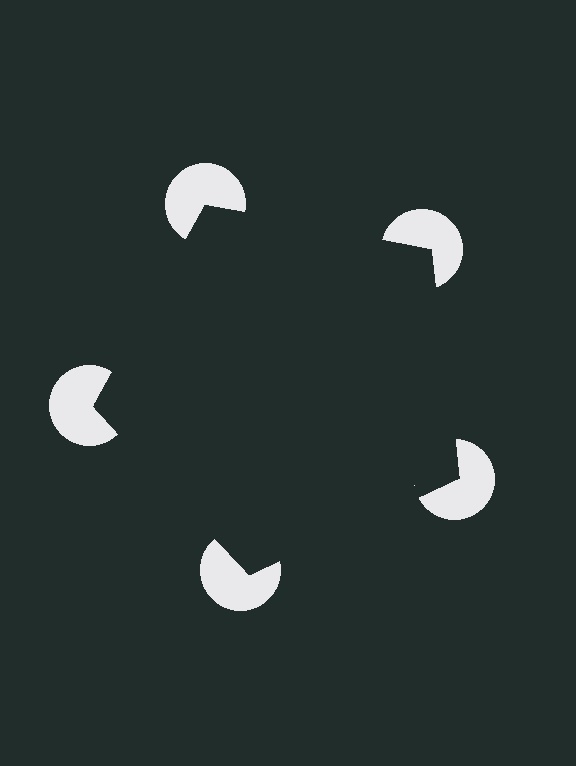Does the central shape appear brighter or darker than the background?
It typically appears slightly darker than the background, even though no actual brightness change is drawn.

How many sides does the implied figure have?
5 sides.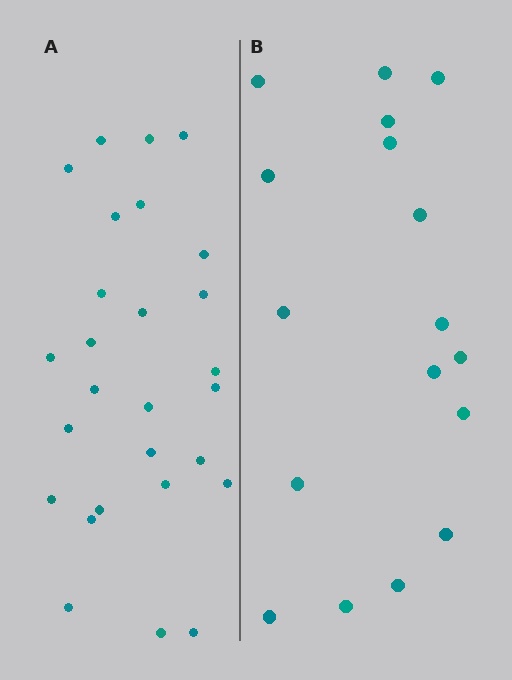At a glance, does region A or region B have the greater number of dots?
Region A (the left region) has more dots.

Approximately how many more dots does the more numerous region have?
Region A has roughly 10 or so more dots than region B.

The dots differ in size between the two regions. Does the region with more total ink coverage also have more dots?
No. Region B has more total ink coverage because its dots are larger, but region A actually contains more individual dots. Total area can be misleading — the number of items is what matters here.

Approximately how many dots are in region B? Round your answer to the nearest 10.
About 20 dots. (The exact count is 17, which rounds to 20.)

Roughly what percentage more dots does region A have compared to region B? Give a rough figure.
About 60% more.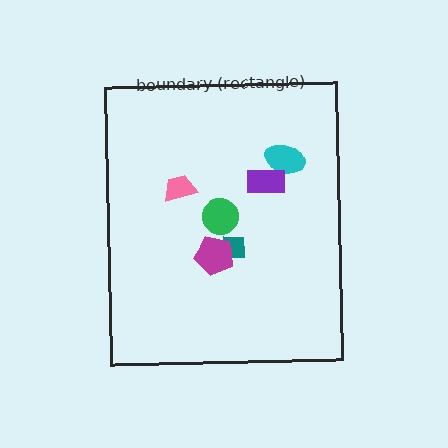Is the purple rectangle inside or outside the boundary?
Inside.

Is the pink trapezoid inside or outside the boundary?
Inside.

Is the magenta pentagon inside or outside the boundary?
Inside.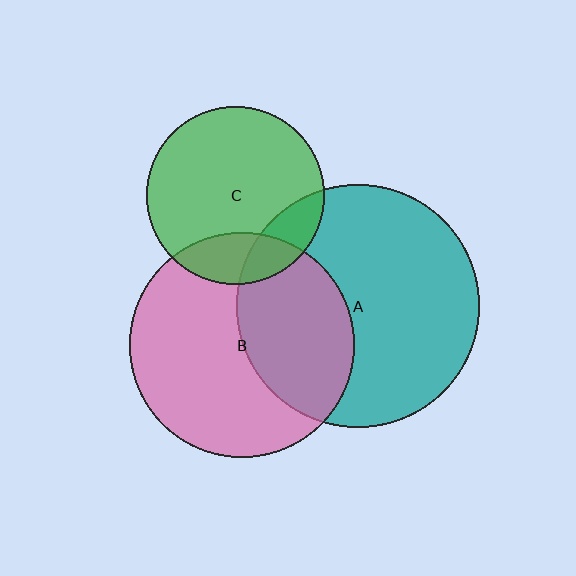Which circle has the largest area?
Circle A (teal).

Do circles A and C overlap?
Yes.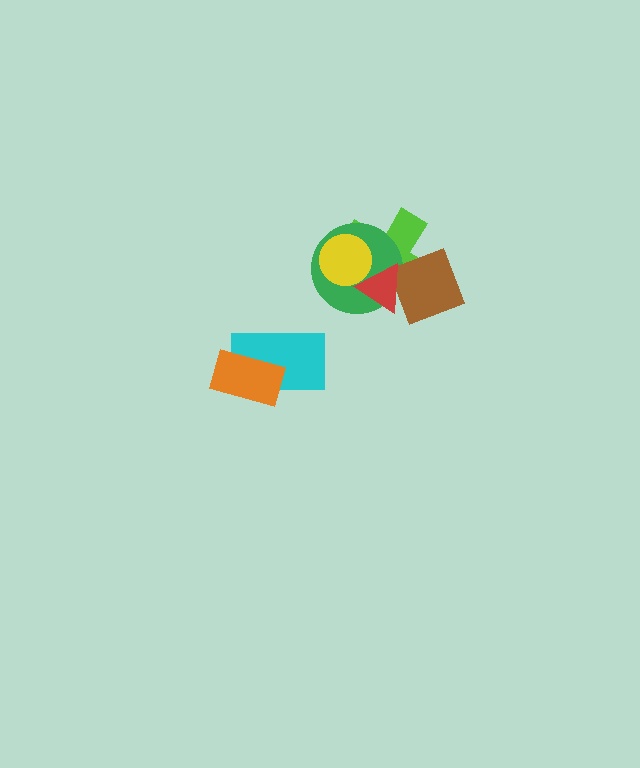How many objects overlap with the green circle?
4 objects overlap with the green circle.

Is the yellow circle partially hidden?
Yes, it is partially covered by another shape.